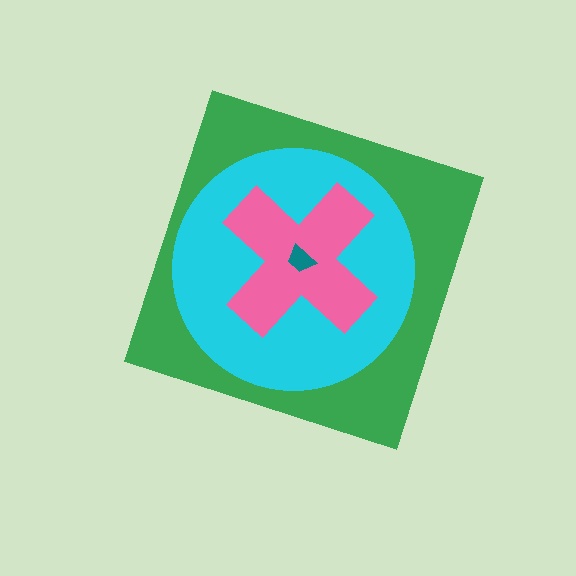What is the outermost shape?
The green diamond.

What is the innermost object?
The teal trapezoid.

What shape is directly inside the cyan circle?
The pink cross.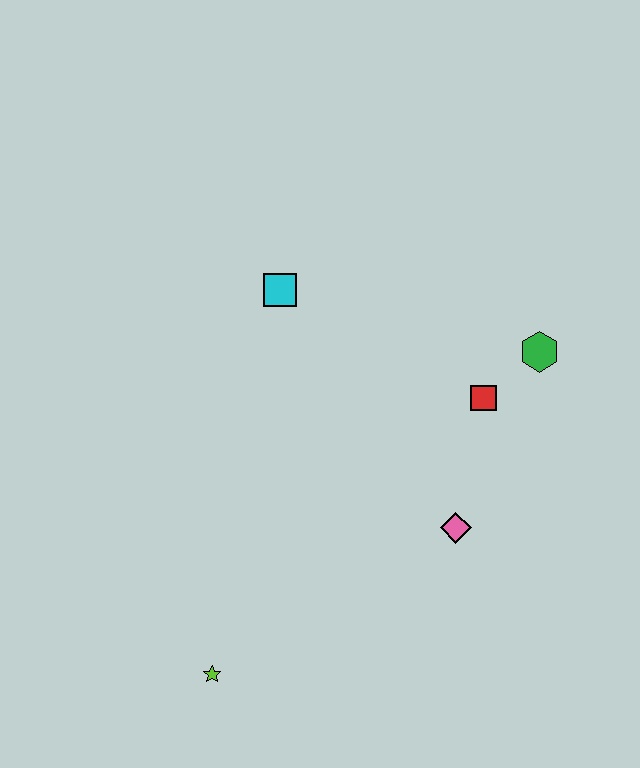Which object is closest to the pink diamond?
The red square is closest to the pink diamond.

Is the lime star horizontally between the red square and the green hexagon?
No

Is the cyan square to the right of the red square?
No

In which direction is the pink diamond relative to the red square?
The pink diamond is below the red square.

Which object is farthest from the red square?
The lime star is farthest from the red square.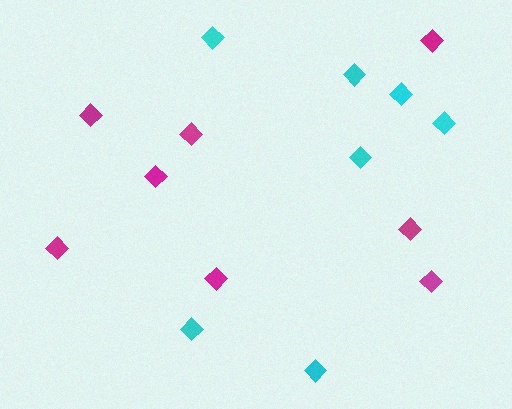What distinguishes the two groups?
There are 2 groups: one group of magenta diamonds (8) and one group of cyan diamonds (7).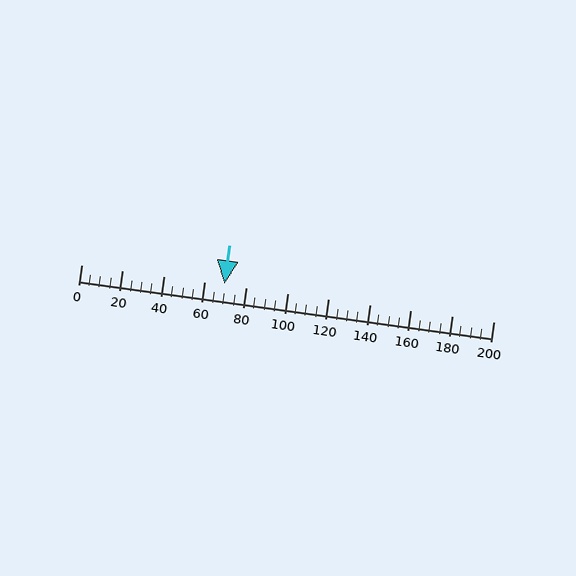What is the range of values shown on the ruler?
The ruler shows values from 0 to 200.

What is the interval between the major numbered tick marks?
The major tick marks are spaced 20 units apart.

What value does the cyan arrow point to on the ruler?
The cyan arrow points to approximately 69.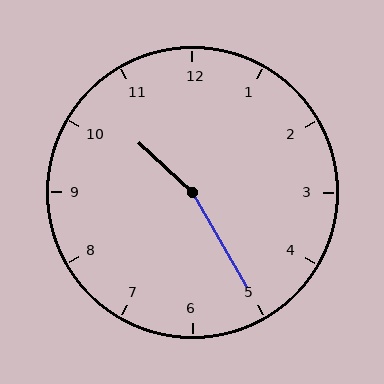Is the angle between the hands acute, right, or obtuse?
It is obtuse.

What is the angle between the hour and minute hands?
Approximately 162 degrees.